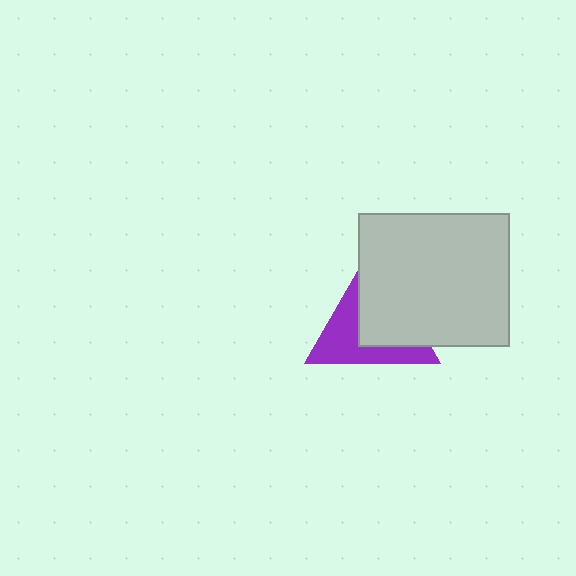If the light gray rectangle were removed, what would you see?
You would see the complete purple triangle.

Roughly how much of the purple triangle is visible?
About half of it is visible (roughly 46%).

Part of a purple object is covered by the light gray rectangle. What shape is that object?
It is a triangle.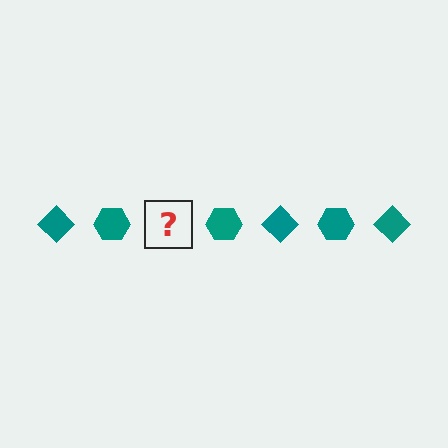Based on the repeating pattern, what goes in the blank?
The blank should be a teal diamond.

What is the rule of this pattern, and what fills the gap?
The rule is that the pattern cycles through diamond, hexagon shapes in teal. The gap should be filled with a teal diamond.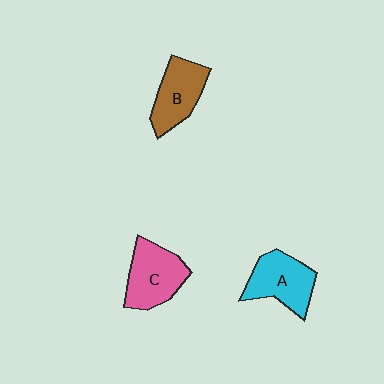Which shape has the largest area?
Shape C (pink).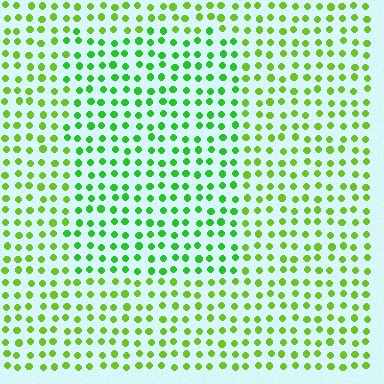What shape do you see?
I see a rectangle.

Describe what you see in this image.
The image is filled with small lime elements in a uniform arrangement. A rectangle-shaped region is visible where the elements are tinted to a slightly different hue, forming a subtle color boundary.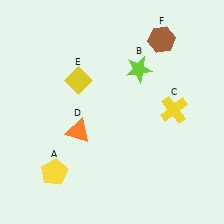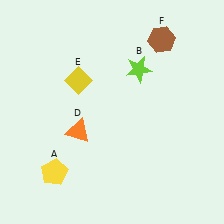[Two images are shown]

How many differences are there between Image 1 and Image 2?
There is 1 difference between the two images.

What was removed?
The yellow cross (C) was removed in Image 2.